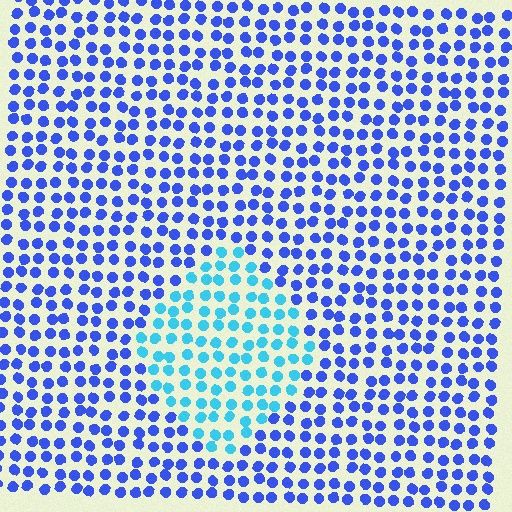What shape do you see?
I see a diamond.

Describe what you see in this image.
The image is filled with small blue elements in a uniform arrangement. A diamond-shaped region is visible where the elements are tinted to a slightly different hue, forming a subtle color boundary.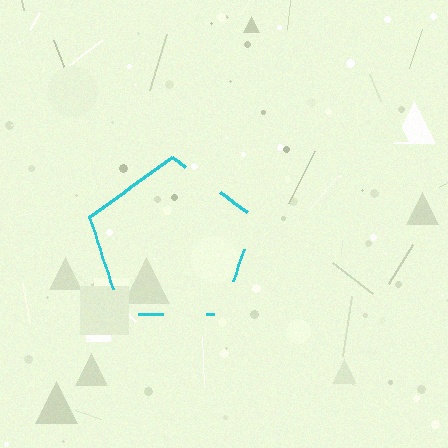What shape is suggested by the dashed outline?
The dashed outline suggests a pentagon.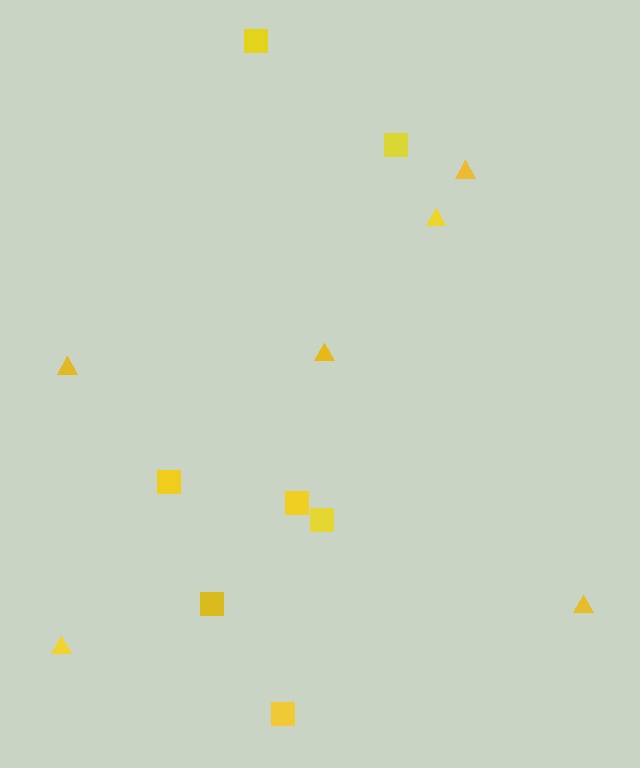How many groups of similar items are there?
There are 2 groups: one group of triangles (6) and one group of squares (7).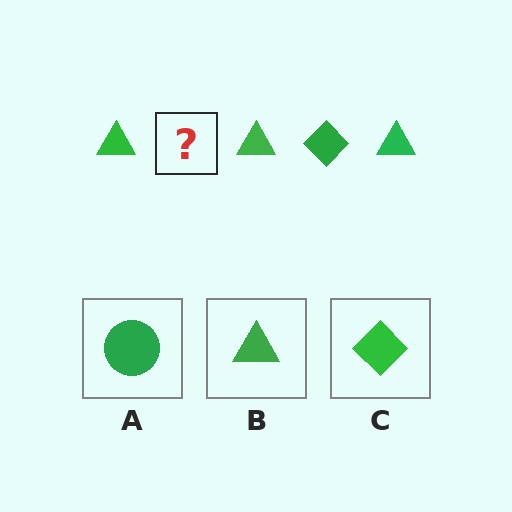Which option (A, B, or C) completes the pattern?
C.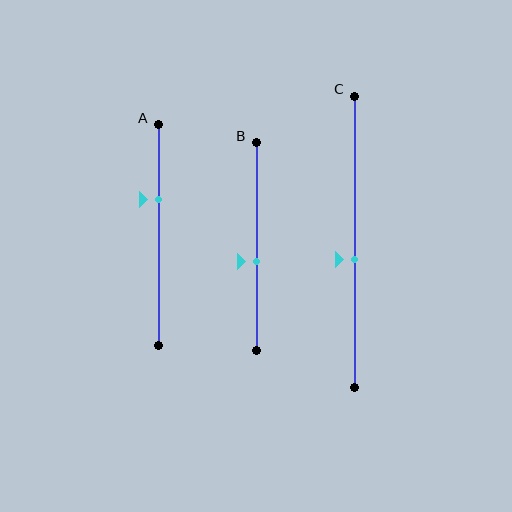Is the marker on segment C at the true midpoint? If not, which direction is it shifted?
No, the marker on segment C is shifted downward by about 6% of the segment length.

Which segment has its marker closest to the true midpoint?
Segment C has its marker closest to the true midpoint.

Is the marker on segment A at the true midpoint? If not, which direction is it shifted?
No, the marker on segment A is shifted upward by about 16% of the segment length.